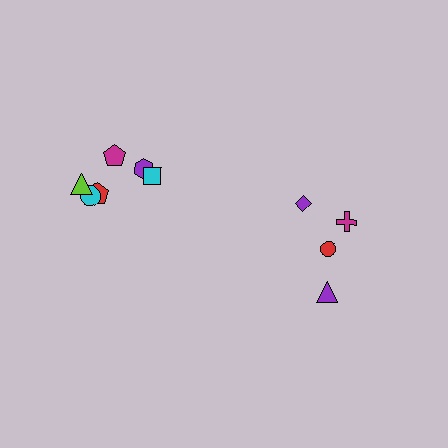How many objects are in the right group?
There are 4 objects.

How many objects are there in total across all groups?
There are 10 objects.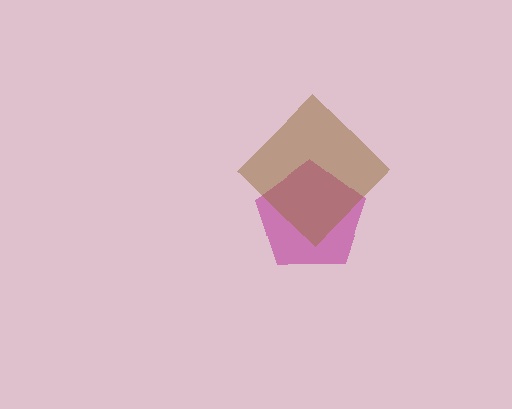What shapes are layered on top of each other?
The layered shapes are: a magenta pentagon, a brown diamond.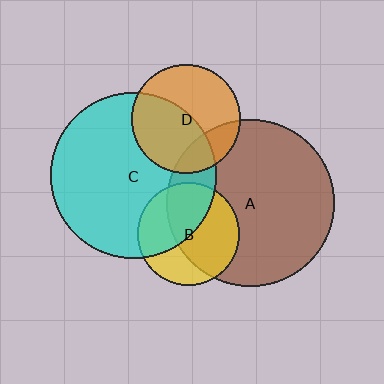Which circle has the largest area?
Circle A (brown).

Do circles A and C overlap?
Yes.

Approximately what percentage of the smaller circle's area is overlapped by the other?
Approximately 15%.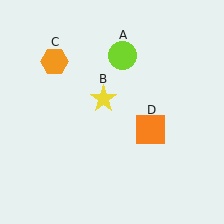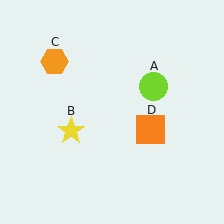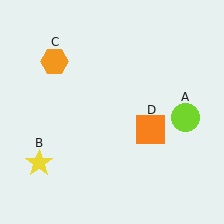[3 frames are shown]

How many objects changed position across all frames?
2 objects changed position: lime circle (object A), yellow star (object B).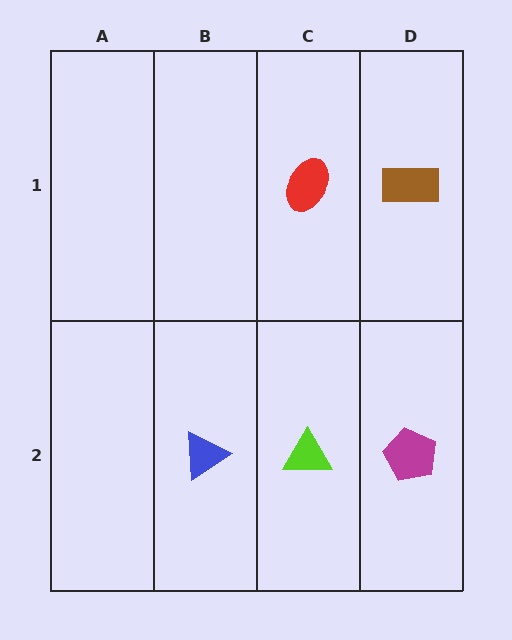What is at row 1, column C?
A red ellipse.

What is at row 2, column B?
A blue triangle.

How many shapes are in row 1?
2 shapes.